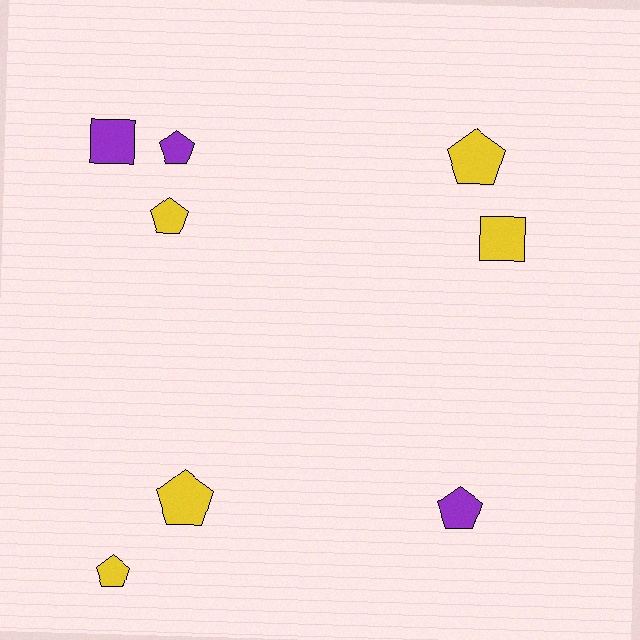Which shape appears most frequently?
Pentagon, with 6 objects.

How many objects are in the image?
There are 8 objects.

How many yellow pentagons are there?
There are 4 yellow pentagons.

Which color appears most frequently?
Yellow, with 5 objects.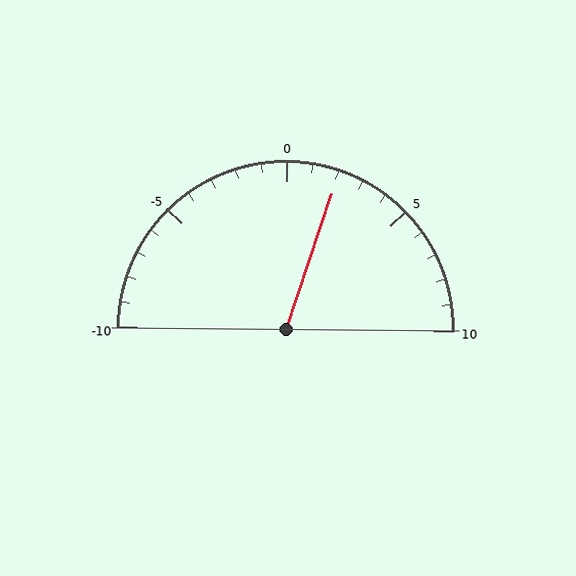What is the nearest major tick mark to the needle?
The nearest major tick mark is 0.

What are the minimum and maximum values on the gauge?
The gauge ranges from -10 to 10.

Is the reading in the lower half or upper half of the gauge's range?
The reading is in the upper half of the range (-10 to 10).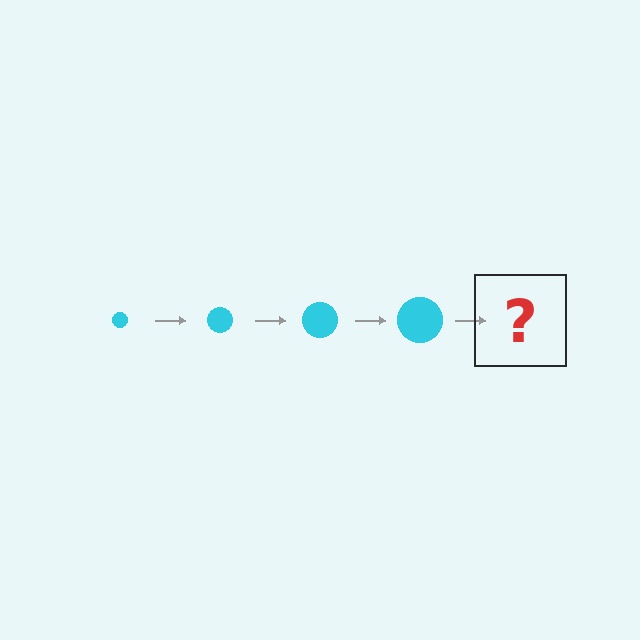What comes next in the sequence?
The next element should be a cyan circle, larger than the previous one.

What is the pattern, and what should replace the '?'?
The pattern is that the circle gets progressively larger each step. The '?' should be a cyan circle, larger than the previous one.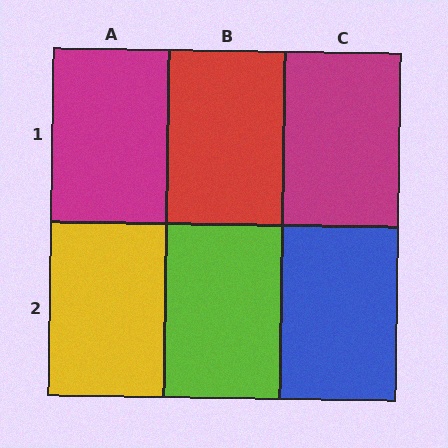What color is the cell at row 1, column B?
Red.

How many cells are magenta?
2 cells are magenta.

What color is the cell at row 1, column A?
Magenta.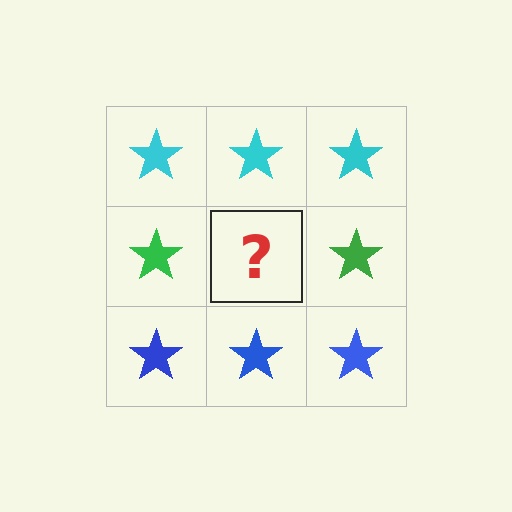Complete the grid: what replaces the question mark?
The question mark should be replaced with a green star.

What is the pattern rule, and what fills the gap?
The rule is that each row has a consistent color. The gap should be filled with a green star.